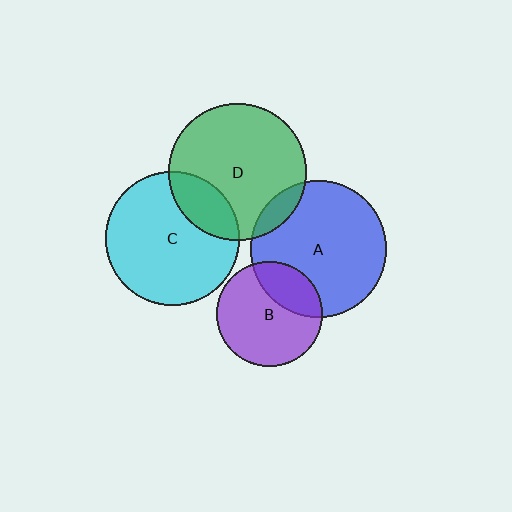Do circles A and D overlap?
Yes.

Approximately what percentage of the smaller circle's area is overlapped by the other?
Approximately 10%.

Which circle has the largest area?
Circle D (green).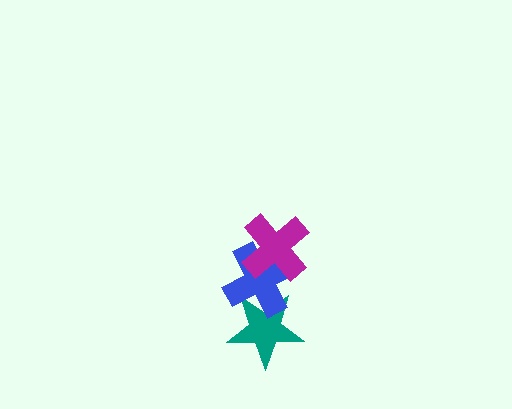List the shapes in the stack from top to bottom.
From top to bottom: the magenta cross, the blue cross, the teal star.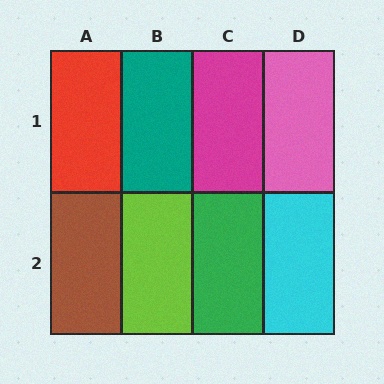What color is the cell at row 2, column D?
Cyan.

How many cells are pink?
1 cell is pink.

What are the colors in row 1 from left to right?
Red, teal, magenta, pink.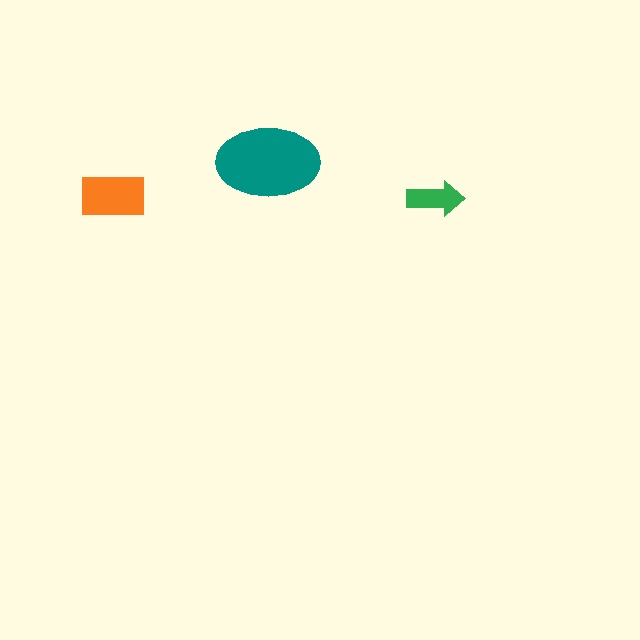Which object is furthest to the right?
The green arrow is rightmost.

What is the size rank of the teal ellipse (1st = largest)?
1st.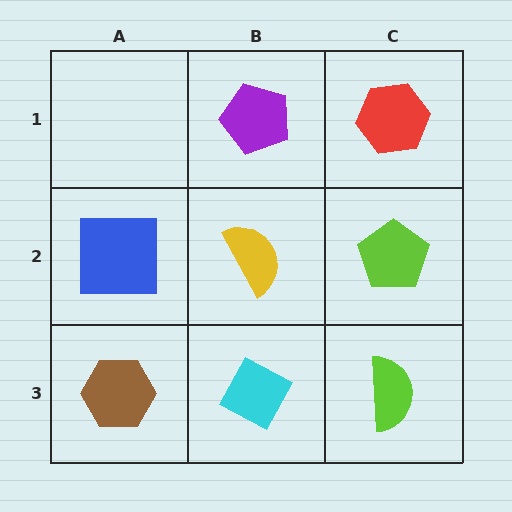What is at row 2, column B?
A yellow semicircle.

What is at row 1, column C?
A red hexagon.